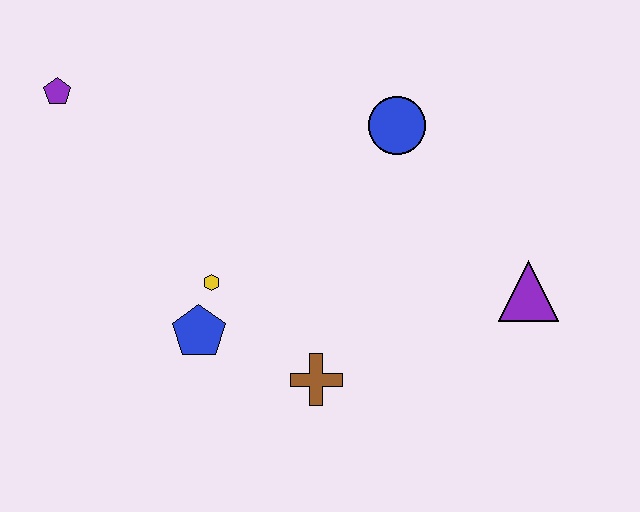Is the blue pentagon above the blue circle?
No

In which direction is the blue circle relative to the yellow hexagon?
The blue circle is to the right of the yellow hexagon.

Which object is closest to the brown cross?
The blue pentagon is closest to the brown cross.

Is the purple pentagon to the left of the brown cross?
Yes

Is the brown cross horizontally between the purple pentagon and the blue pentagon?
No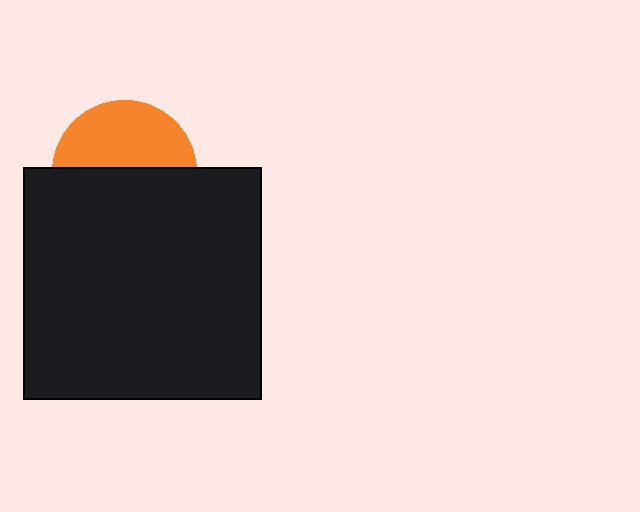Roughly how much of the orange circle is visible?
About half of it is visible (roughly 46%).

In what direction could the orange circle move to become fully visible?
The orange circle could move up. That would shift it out from behind the black rectangle entirely.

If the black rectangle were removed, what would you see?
You would see the complete orange circle.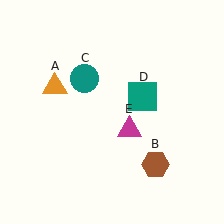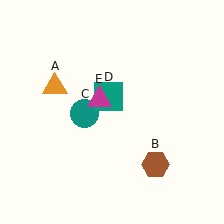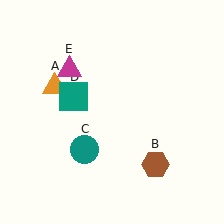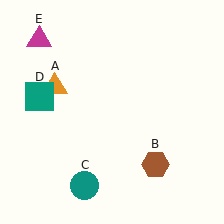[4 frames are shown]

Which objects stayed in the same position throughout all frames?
Orange triangle (object A) and brown hexagon (object B) remained stationary.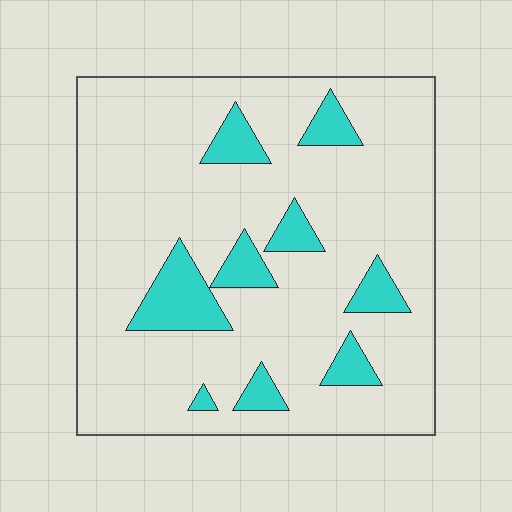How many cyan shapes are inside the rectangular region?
9.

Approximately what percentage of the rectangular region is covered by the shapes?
Approximately 15%.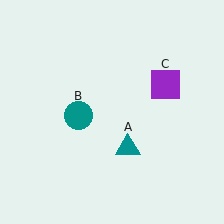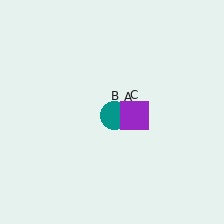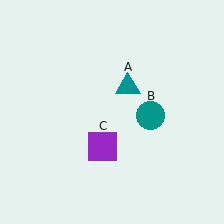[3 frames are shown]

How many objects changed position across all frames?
3 objects changed position: teal triangle (object A), teal circle (object B), purple square (object C).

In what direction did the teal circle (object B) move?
The teal circle (object B) moved right.